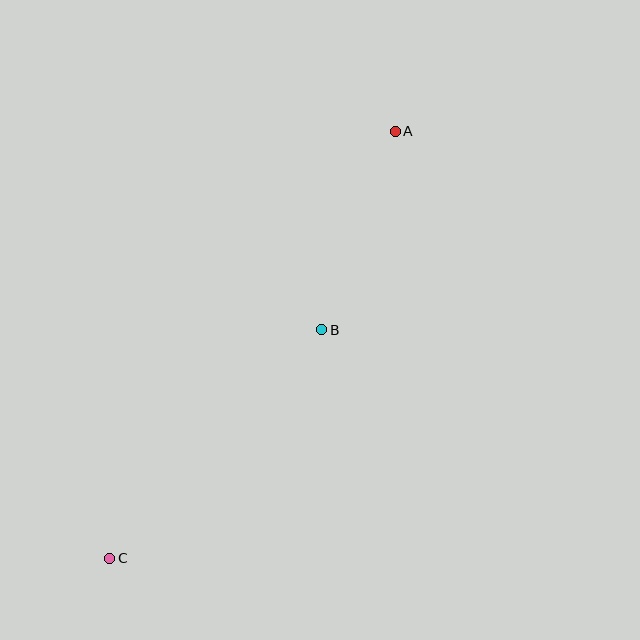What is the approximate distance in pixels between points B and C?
The distance between B and C is approximately 312 pixels.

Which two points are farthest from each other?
Points A and C are farthest from each other.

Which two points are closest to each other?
Points A and B are closest to each other.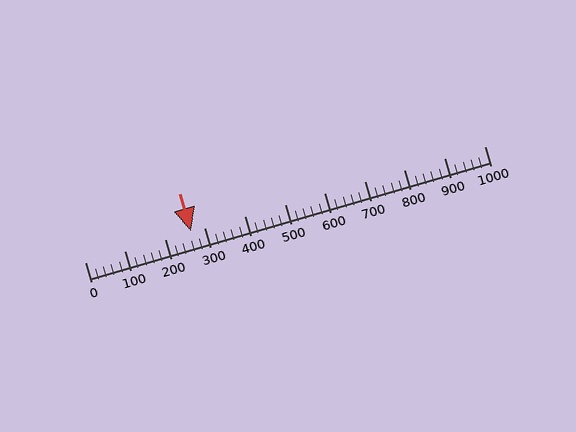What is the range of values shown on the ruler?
The ruler shows values from 0 to 1000.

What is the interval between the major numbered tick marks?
The major tick marks are spaced 100 units apart.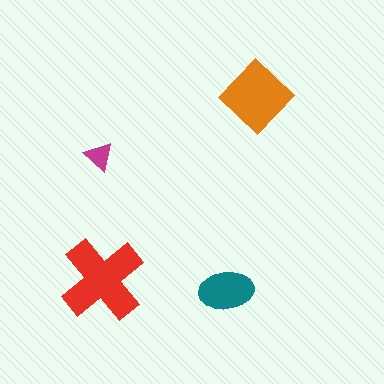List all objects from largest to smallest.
The red cross, the orange diamond, the teal ellipse, the magenta triangle.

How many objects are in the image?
There are 4 objects in the image.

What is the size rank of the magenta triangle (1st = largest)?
4th.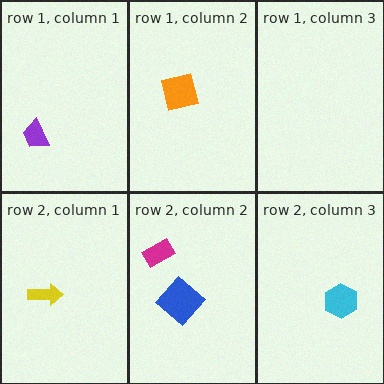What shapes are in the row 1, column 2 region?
The orange square.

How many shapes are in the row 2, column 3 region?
1.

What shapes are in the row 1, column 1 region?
The purple trapezoid.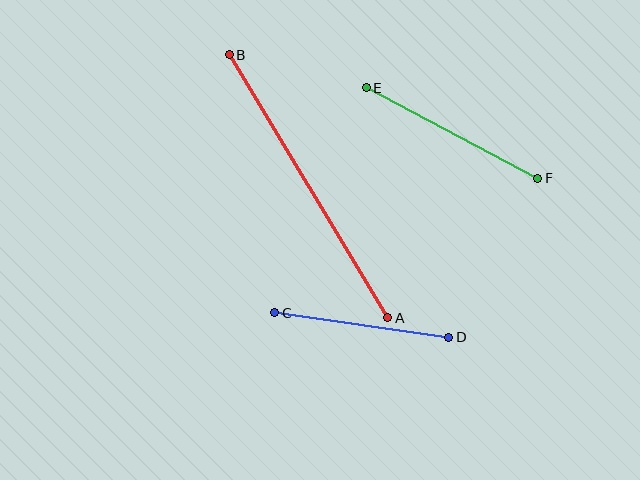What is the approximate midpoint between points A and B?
The midpoint is at approximately (308, 186) pixels.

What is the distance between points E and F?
The distance is approximately 194 pixels.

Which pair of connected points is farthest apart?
Points A and B are farthest apart.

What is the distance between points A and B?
The distance is approximately 307 pixels.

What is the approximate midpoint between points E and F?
The midpoint is at approximately (452, 133) pixels.